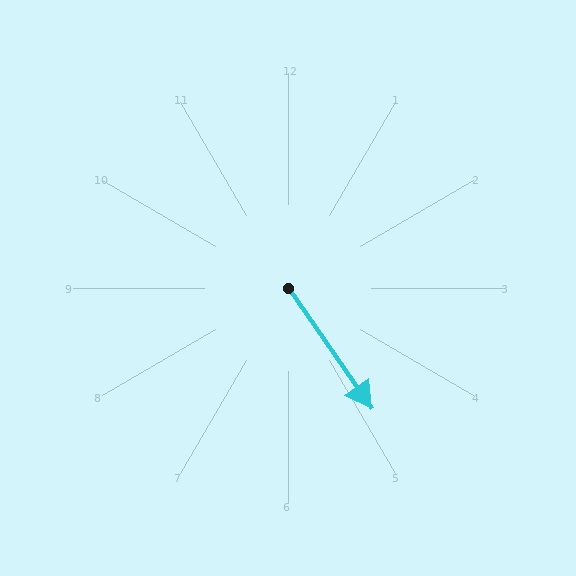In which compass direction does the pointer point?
Southeast.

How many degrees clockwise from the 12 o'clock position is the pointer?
Approximately 145 degrees.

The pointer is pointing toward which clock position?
Roughly 5 o'clock.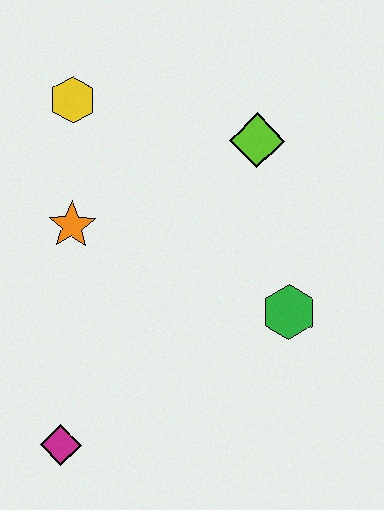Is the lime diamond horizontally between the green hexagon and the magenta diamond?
Yes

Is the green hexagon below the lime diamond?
Yes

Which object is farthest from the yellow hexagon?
The magenta diamond is farthest from the yellow hexagon.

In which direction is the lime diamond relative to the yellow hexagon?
The lime diamond is to the right of the yellow hexagon.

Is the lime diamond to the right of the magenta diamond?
Yes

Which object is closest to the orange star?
The yellow hexagon is closest to the orange star.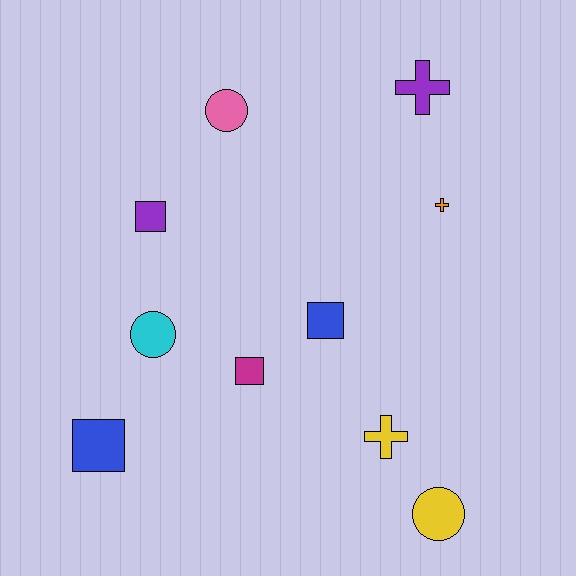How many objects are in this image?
There are 10 objects.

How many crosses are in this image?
There are 3 crosses.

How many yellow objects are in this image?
There are 2 yellow objects.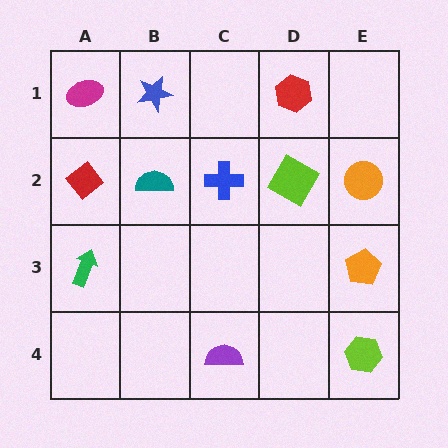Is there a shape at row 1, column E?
No, that cell is empty.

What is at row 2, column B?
A teal semicircle.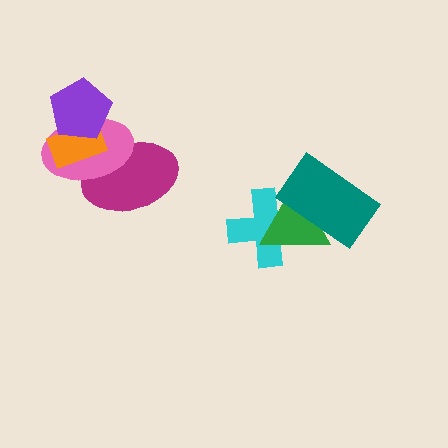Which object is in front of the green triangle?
The teal rectangle is in front of the green triangle.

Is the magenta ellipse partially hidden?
Yes, it is partially covered by another shape.